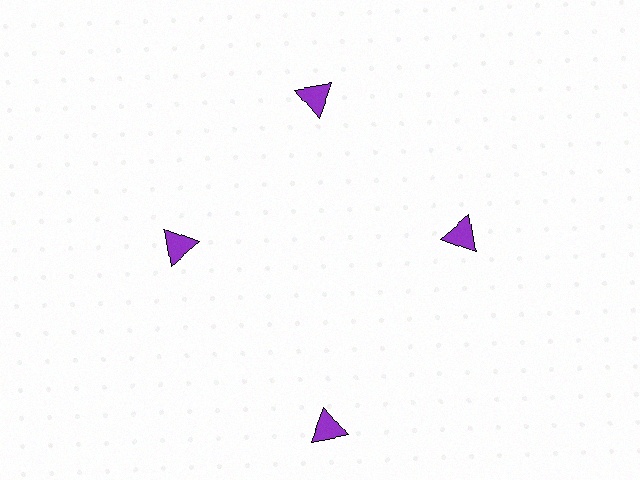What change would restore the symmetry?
The symmetry would be restored by moving it inward, back onto the ring so that all 4 triangles sit at equal angles and equal distance from the center.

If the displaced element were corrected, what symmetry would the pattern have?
It would have 4-fold rotational symmetry — the pattern would map onto itself every 90 degrees.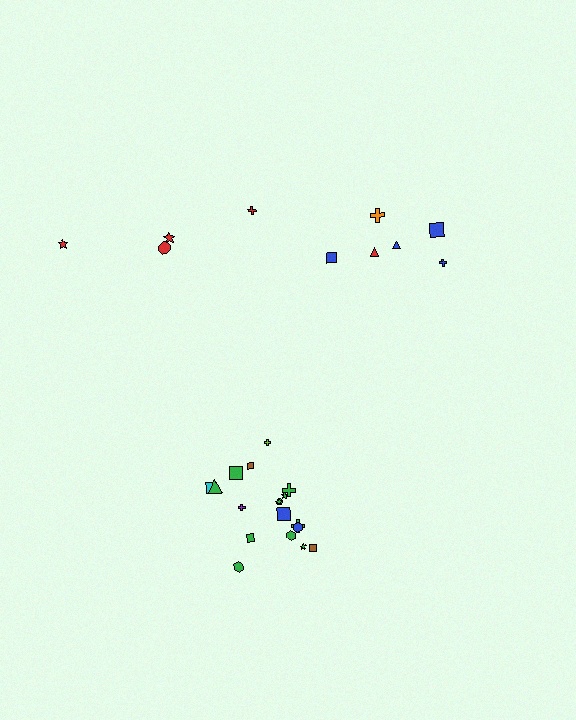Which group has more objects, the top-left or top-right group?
The top-right group.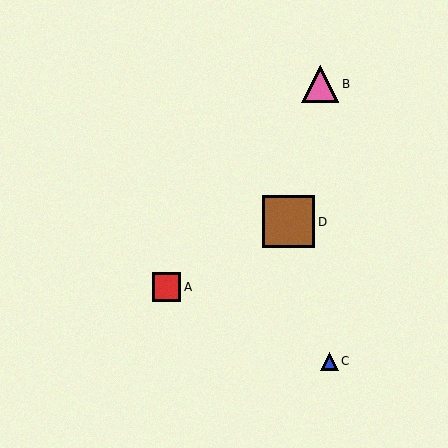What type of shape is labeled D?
Shape D is a brown square.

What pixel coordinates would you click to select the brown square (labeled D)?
Click at (289, 222) to select the brown square D.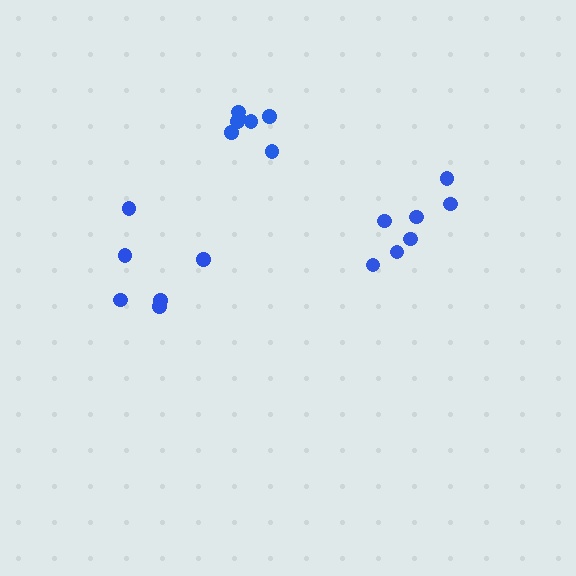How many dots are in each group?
Group 1: 7 dots, Group 2: 7 dots, Group 3: 6 dots (20 total).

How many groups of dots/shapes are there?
There are 3 groups.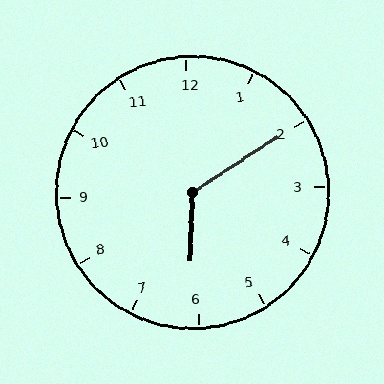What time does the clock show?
6:10.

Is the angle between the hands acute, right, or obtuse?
It is obtuse.